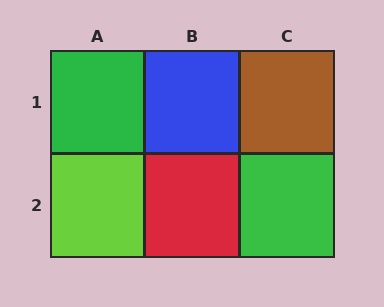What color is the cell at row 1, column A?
Green.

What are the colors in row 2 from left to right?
Lime, red, green.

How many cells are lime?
1 cell is lime.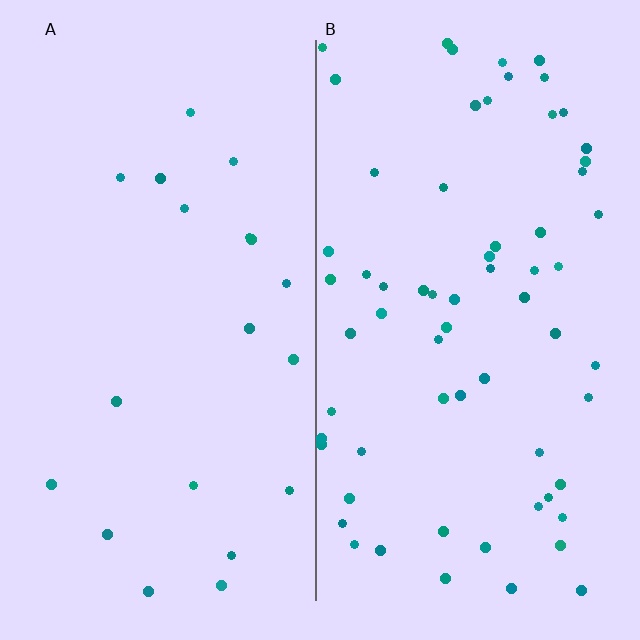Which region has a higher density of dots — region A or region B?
B (the right).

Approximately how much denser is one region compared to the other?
Approximately 3.3× — region B over region A.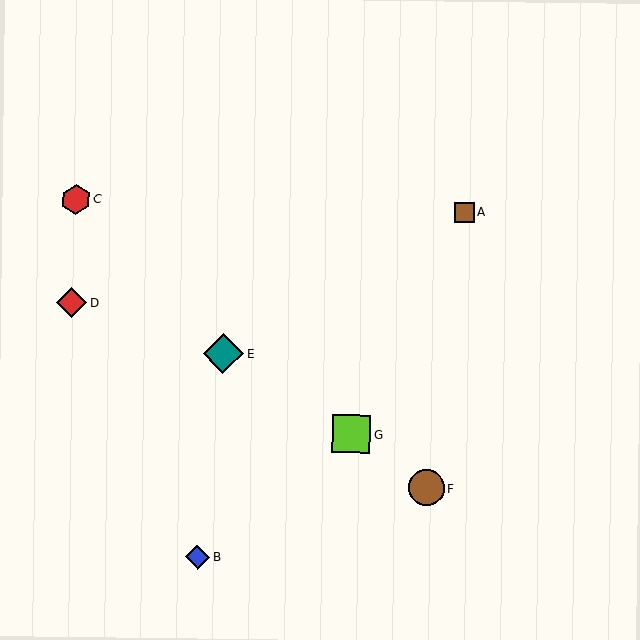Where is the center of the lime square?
The center of the lime square is at (351, 434).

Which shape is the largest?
The teal diamond (labeled E) is the largest.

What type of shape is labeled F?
Shape F is a brown circle.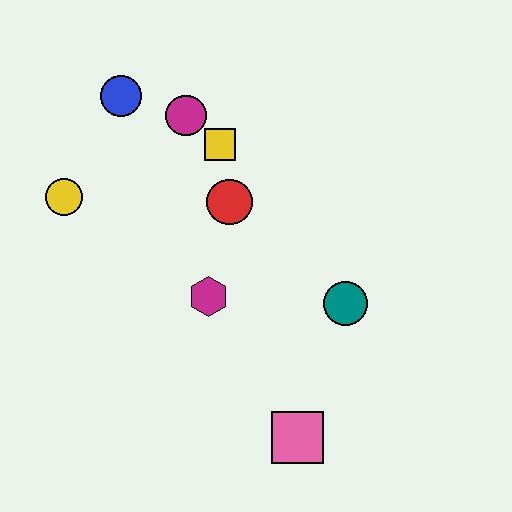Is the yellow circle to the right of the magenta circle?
No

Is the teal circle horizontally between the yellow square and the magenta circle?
No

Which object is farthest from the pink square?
The blue circle is farthest from the pink square.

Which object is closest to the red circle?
The yellow square is closest to the red circle.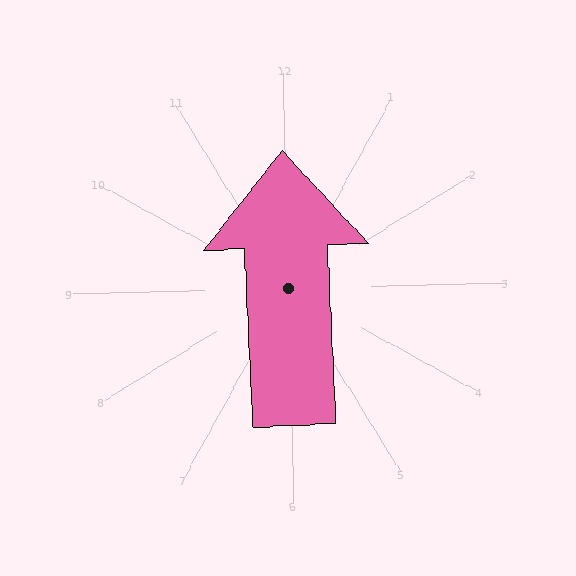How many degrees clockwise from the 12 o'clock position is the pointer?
Approximately 359 degrees.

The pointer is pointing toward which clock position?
Roughly 12 o'clock.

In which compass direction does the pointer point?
North.